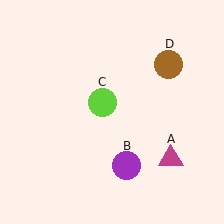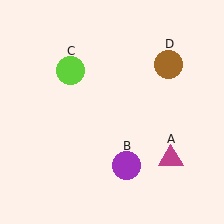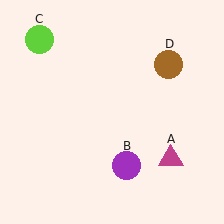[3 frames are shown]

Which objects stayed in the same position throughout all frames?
Magenta triangle (object A) and purple circle (object B) and brown circle (object D) remained stationary.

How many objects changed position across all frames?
1 object changed position: lime circle (object C).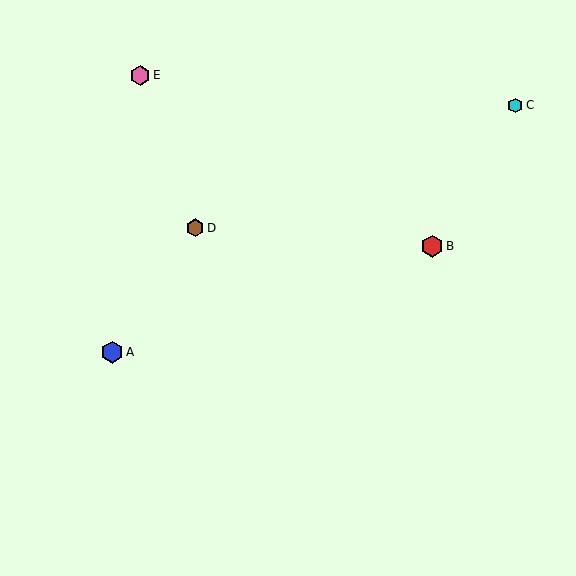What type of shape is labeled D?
Shape D is a brown hexagon.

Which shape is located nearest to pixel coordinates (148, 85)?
The pink hexagon (labeled E) at (140, 75) is nearest to that location.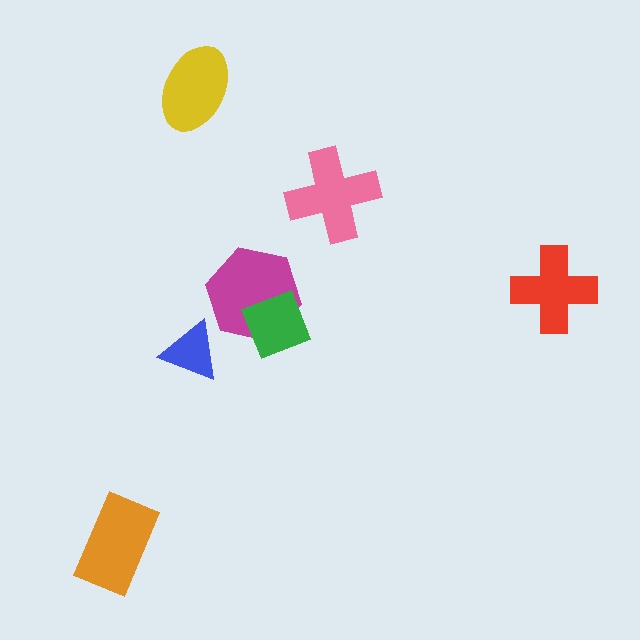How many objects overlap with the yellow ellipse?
0 objects overlap with the yellow ellipse.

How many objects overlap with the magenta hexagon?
1 object overlaps with the magenta hexagon.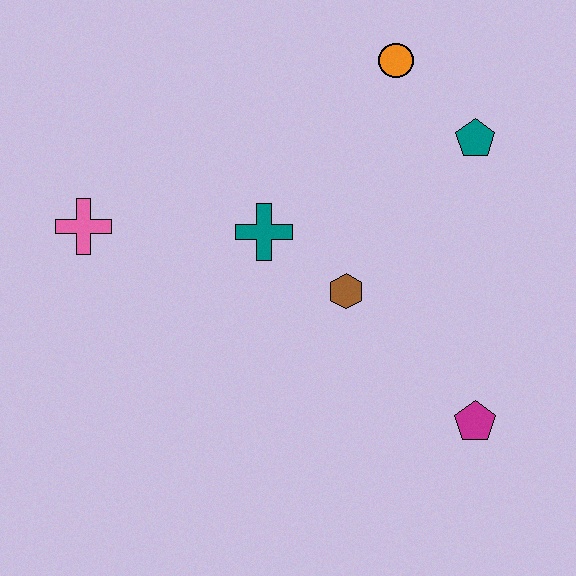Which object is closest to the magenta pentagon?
The brown hexagon is closest to the magenta pentagon.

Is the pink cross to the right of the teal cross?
No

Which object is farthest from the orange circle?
The magenta pentagon is farthest from the orange circle.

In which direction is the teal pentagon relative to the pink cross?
The teal pentagon is to the right of the pink cross.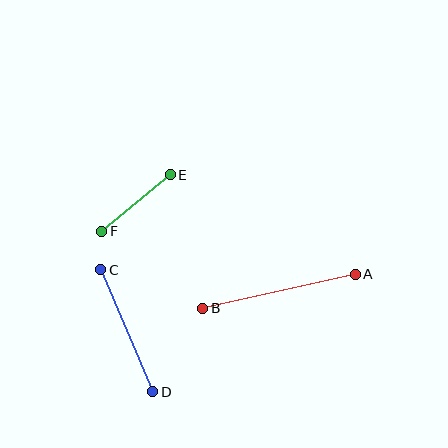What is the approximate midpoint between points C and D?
The midpoint is at approximately (127, 331) pixels.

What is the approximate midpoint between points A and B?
The midpoint is at approximately (279, 291) pixels.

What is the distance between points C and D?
The distance is approximately 133 pixels.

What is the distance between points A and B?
The distance is approximately 156 pixels.